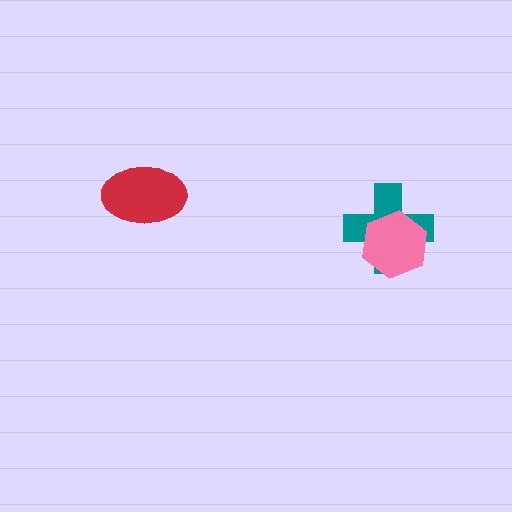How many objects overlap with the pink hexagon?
1 object overlaps with the pink hexagon.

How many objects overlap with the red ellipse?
0 objects overlap with the red ellipse.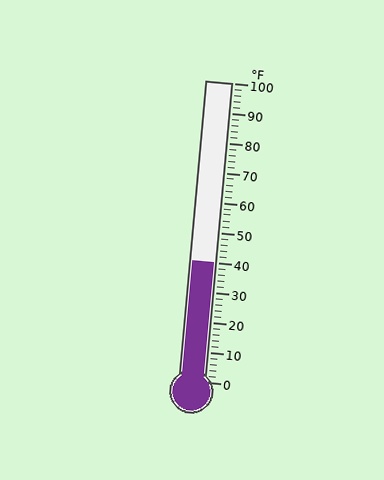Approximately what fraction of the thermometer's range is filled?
The thermometer is filled to approximately 40% of its range.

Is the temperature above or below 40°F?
The temperature is at 40°F.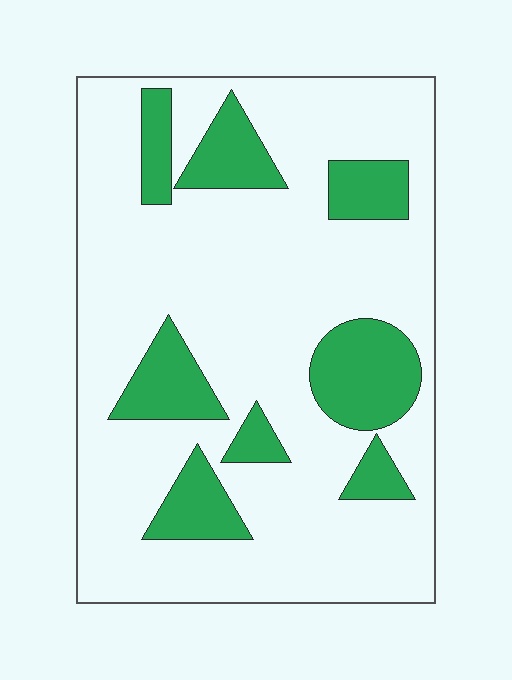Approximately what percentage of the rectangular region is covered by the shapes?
Approximately 20%.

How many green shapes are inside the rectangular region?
8.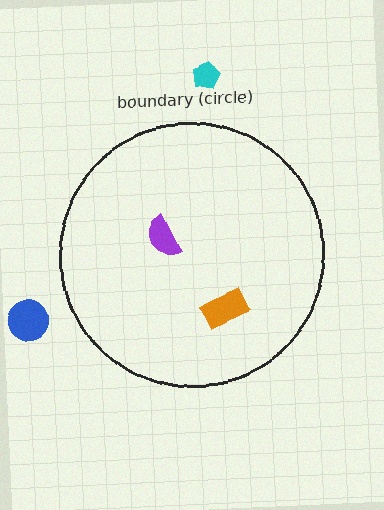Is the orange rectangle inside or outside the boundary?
Inside.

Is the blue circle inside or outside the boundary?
Outside.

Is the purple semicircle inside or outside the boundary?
Inside.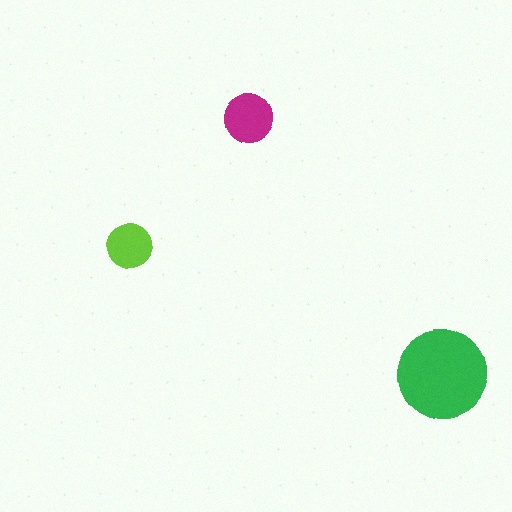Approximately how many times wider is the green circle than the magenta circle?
About 2 times wider.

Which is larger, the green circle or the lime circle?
The green one.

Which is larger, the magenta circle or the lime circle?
The magenta one.